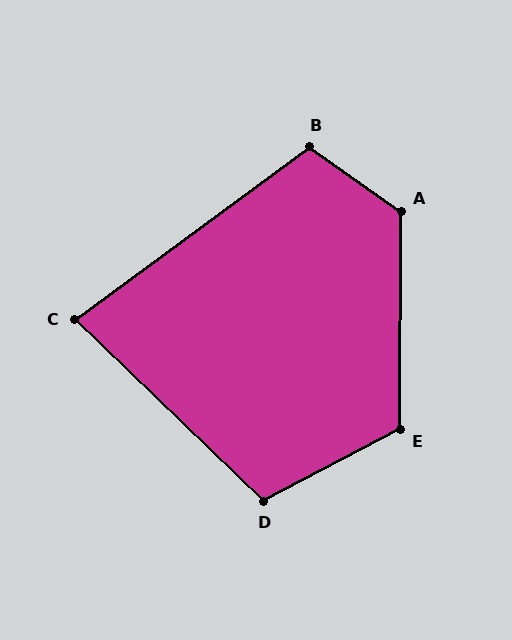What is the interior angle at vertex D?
Approximately 108 degrees (obtuse).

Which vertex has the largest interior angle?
A, at approximately 125 degrees.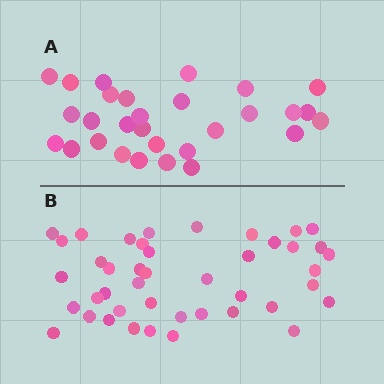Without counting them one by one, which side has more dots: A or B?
Region B (the bottom region) has more dots.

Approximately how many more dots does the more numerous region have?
Region B has approximately 15 more dots than region A.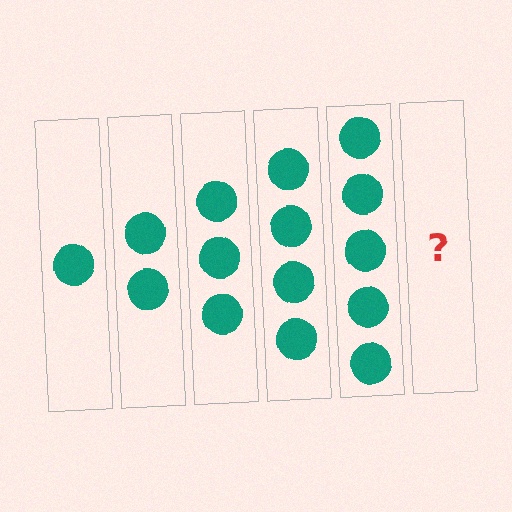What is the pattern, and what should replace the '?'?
The pattern is that each step adds one more circle. The '?' should be 6 circles.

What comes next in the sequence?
The next element should be 6 circles.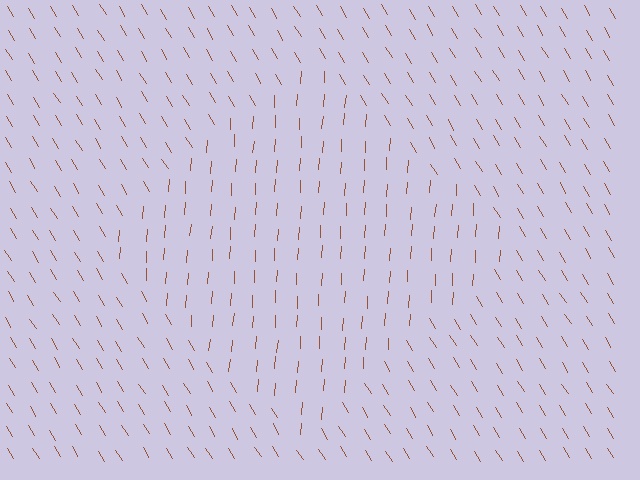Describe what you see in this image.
The image is filled with small brown line segments. A diamond region in the image has lines oriented differently from the surrounding lines, creating a visible texture boundary.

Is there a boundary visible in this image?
Yes, there is a texture boundary formed by a change in line orientation.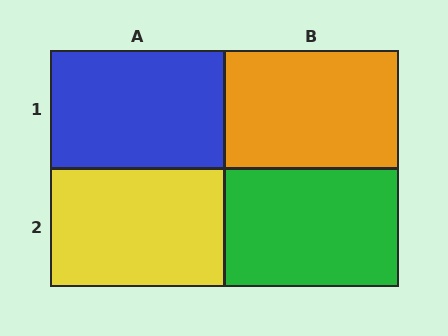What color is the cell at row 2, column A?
Yellow.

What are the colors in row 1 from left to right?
Blue, orange.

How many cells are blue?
1 cell is blue.